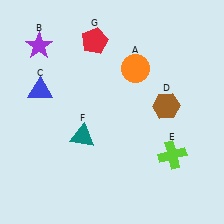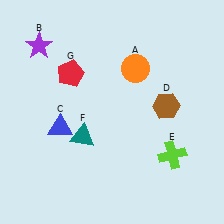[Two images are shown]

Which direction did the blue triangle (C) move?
The blue triangle (C) moved down.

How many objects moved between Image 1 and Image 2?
2 objects moved between the two images.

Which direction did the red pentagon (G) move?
The red pentagon (G) moved down.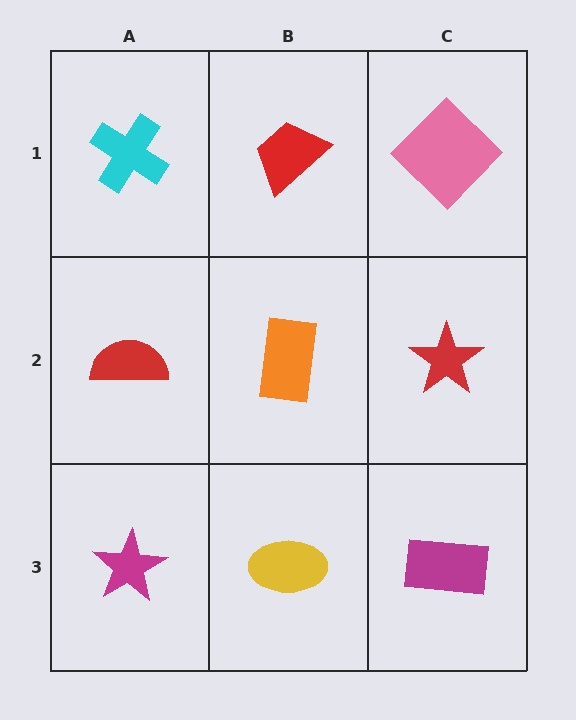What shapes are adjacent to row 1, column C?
A red star (row 2, column C), a red trapezoid (row 1, column B).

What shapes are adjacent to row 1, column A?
A red semicircle (row 2, column A), a red trapezoid (row 1, column B).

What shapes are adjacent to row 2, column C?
A pink diamond (row 1, column C), a magenta rectangle (row 3, column C), an orange rectangle (row 2, column B).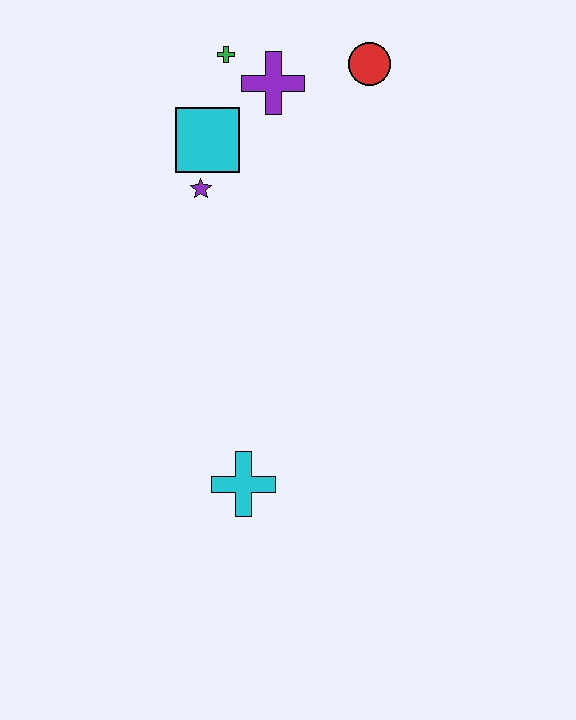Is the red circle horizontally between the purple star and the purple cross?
No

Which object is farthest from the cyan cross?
The red circle is farthest from the cyan cross.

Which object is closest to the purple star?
The cyan square is closest to the purple star.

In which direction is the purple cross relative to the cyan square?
The purple cross is to the right of the cyan square.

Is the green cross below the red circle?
No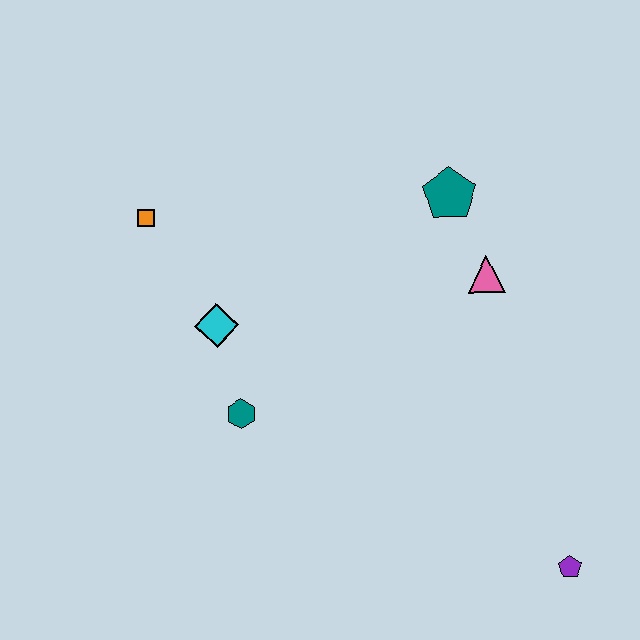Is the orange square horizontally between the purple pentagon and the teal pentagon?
No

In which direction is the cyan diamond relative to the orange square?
The cyan diamond is below the orange square.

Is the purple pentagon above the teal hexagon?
No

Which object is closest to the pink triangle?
The teal pentagon is closest to the pink triangle.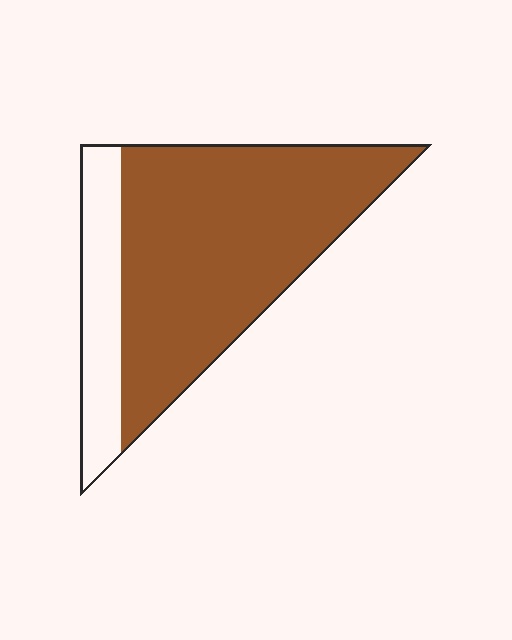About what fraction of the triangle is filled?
About four fifths (4/5).